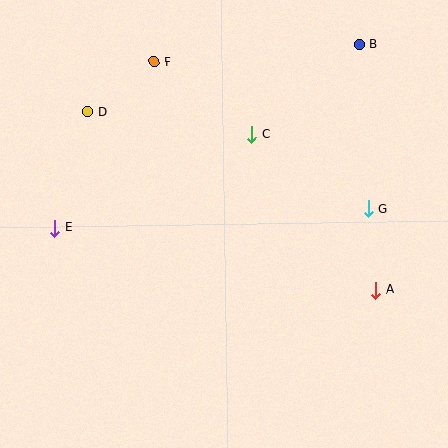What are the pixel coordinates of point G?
Point G is at (368, 209).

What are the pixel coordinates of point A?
Point A is at (376, 290).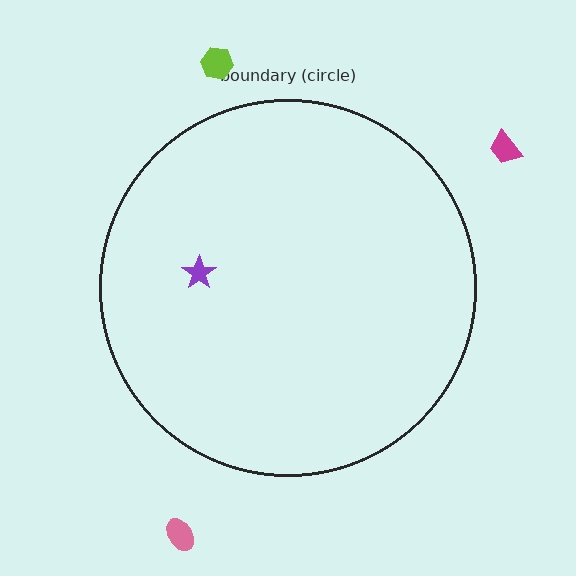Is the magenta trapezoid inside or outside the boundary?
Outside.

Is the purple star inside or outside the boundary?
Inside.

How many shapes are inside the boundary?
1 inside, 3 outside.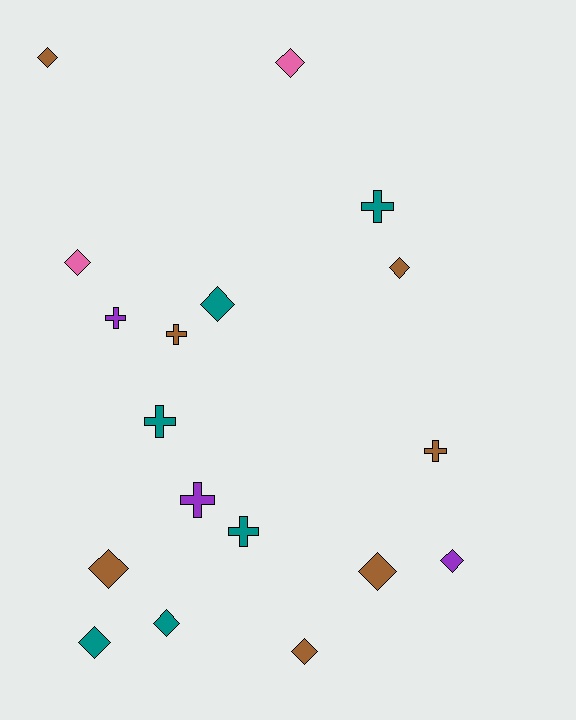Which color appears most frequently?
Brown, with 7 objects.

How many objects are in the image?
There are 18 objects.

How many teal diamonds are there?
There are 3 teal diamonds.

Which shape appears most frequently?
Diamond, with 11 objects.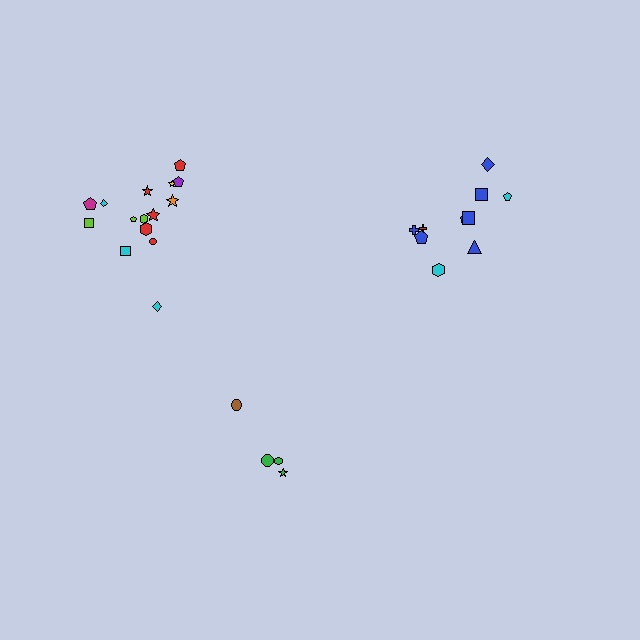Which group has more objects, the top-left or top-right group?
The top-left group.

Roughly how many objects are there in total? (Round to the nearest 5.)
Roughly 30 objects in total.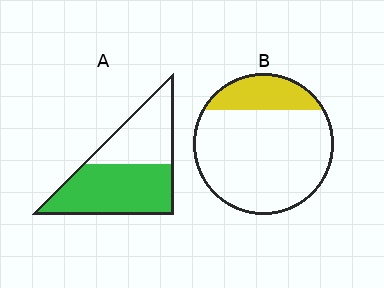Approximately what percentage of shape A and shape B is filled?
A is approximately 60% and B is approximately 20%.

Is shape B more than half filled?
No.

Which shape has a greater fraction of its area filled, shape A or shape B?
Shape A.